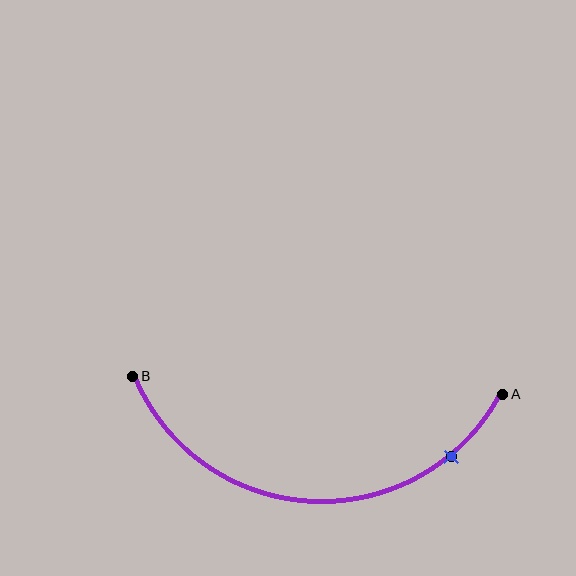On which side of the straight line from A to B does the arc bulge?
The arc bulges below the straight line connecting A and B.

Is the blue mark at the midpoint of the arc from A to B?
No. The blue mark lies on the arc but is closer to endpoint A. The arc midpoint would be at the point on the curve equidistant along the arc from both A and B.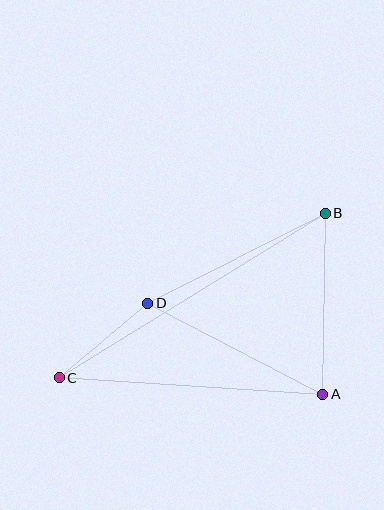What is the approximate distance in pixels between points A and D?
The distance between A and D is approximately 197 pixels.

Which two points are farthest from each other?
Points B and C are farthest from each other.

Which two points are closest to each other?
Points C and D are closest to each other.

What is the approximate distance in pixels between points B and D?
The distance between B and D is approximately 199 pixels.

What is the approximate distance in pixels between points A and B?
The distance between A and B is approximately 181 pixels.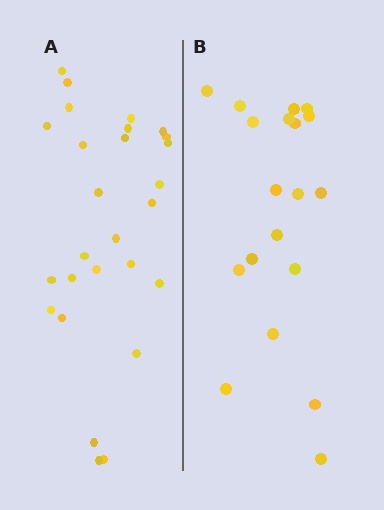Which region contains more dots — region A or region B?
Region A (the left region) has more dots.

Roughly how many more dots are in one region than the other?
Region A has roughly 8 or so more dots than region B.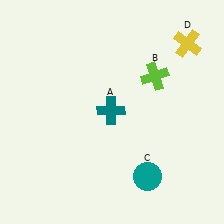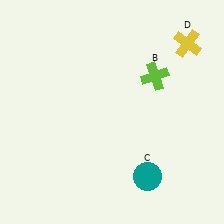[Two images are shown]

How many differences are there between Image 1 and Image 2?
There is 1 difference between the two images.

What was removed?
The teal cross (A) was removed in Image 2.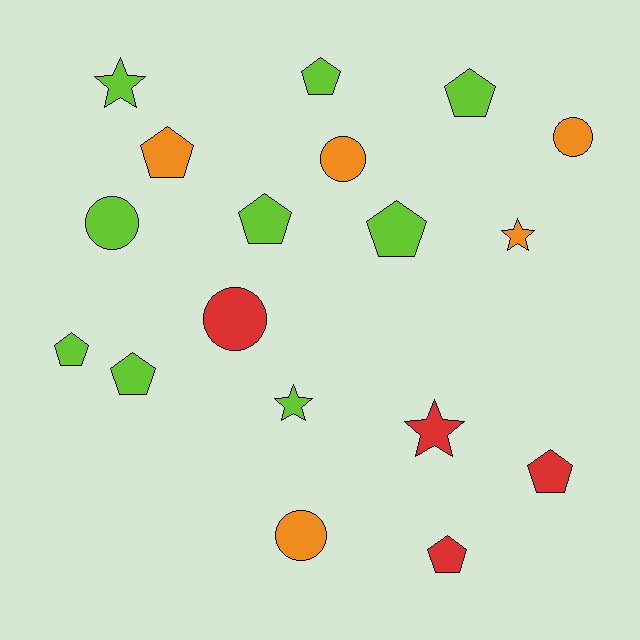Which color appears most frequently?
Lime, with 9 objects.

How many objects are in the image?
There are 18 objects.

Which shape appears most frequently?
Pentagon, with 9 objects.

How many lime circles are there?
There is 1 lime circle.